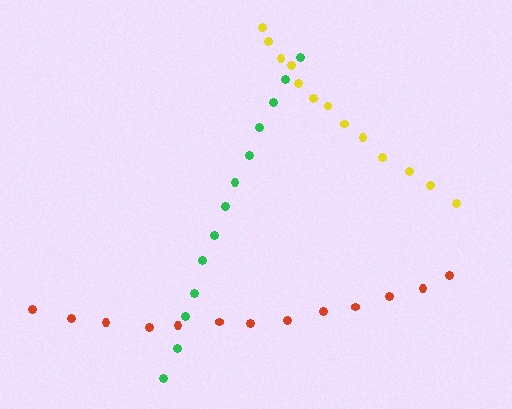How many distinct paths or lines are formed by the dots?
There are 3 distinct paths.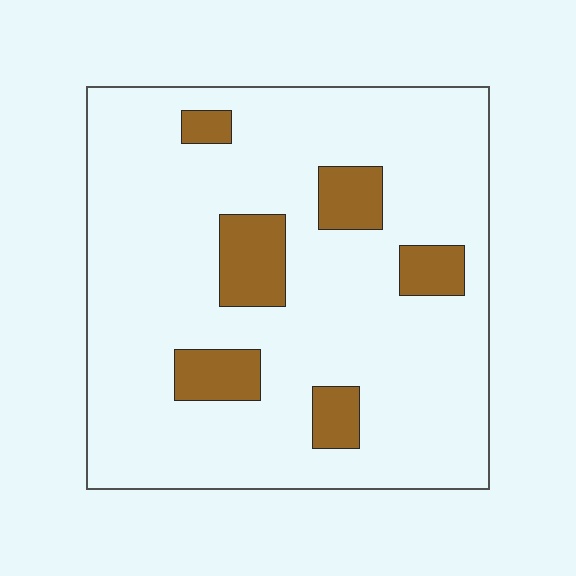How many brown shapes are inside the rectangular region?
6.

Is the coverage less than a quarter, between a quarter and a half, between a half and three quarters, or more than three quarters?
Less than a quarter.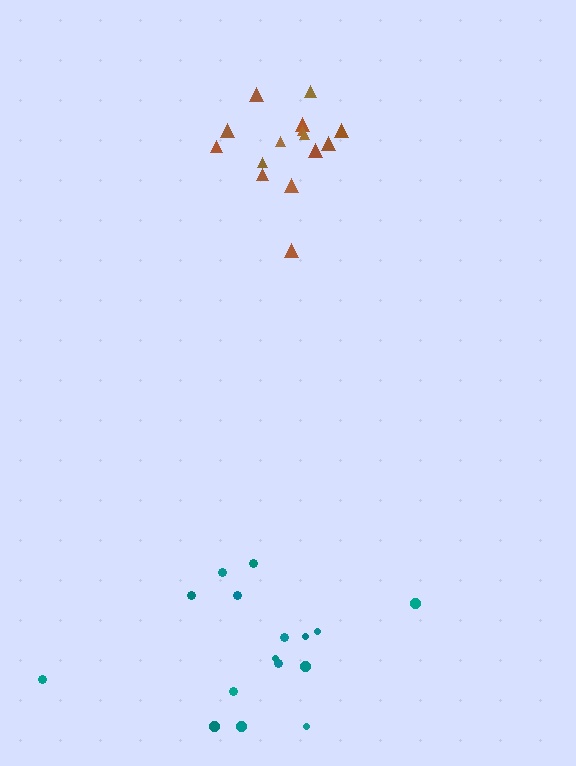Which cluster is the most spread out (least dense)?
Teal.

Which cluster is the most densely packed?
Brown.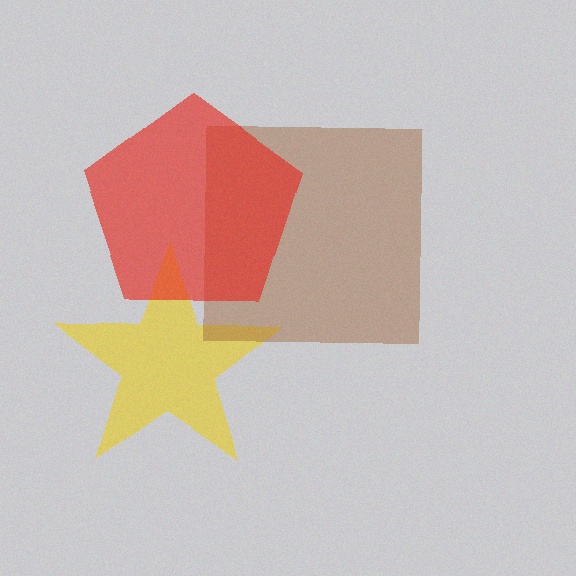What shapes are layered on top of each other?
The layered shapes are: a yellow star, a brown square, a red pentagon.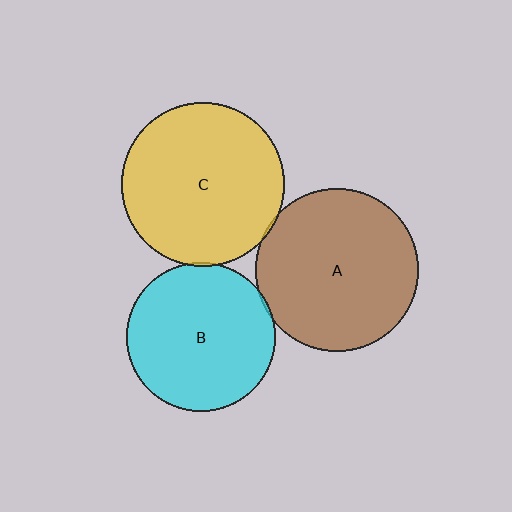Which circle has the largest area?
Circle C (yellow).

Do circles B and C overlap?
Yes.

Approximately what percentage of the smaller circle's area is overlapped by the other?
Approximately 5%.